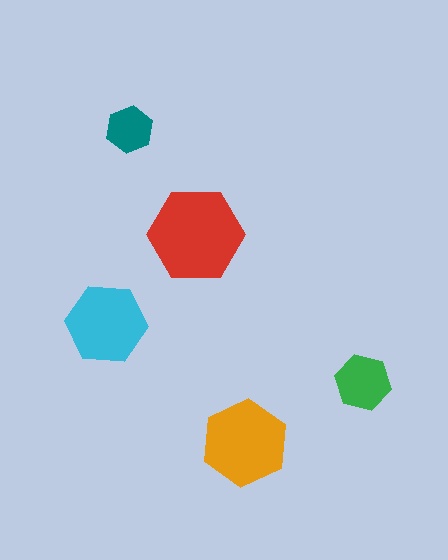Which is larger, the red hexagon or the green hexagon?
The red one.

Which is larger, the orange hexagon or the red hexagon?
The red one.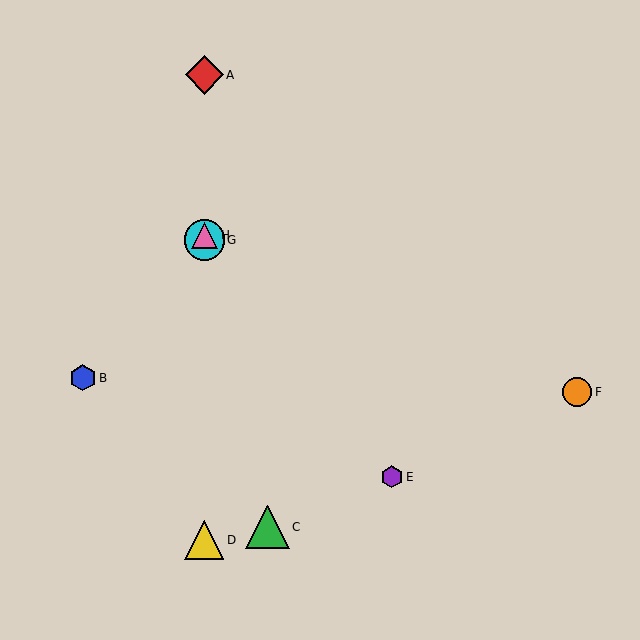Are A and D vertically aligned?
Yes, both are at x≈204.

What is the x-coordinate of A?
Object A is at x≈204.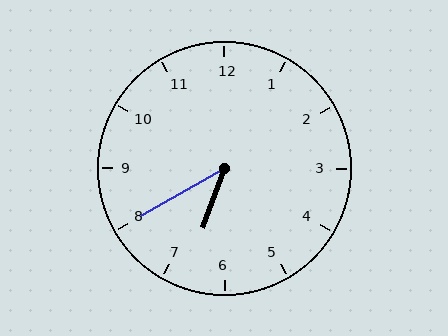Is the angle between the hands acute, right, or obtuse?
It is acute.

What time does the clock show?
6:40.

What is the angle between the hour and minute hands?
Approximately 40 degrees.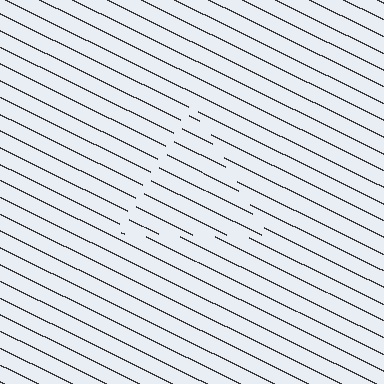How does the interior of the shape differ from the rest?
The interior of the shape contains the same grating, shifted by half a period — the contour is defined by the phase discontinuity where line-ends from the inner and outer gratings abut.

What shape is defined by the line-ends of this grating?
An illusory triangle. The interior of the shape contains the same grating, shifted by half a period — the contour is defined by the phase discontinuity where line-ends from the inner and outer gratings abut.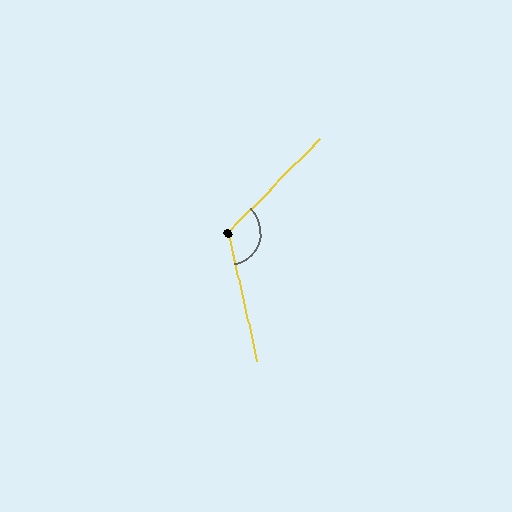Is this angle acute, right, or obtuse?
It is obtuse.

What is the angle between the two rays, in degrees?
Approximately 123 degrees.